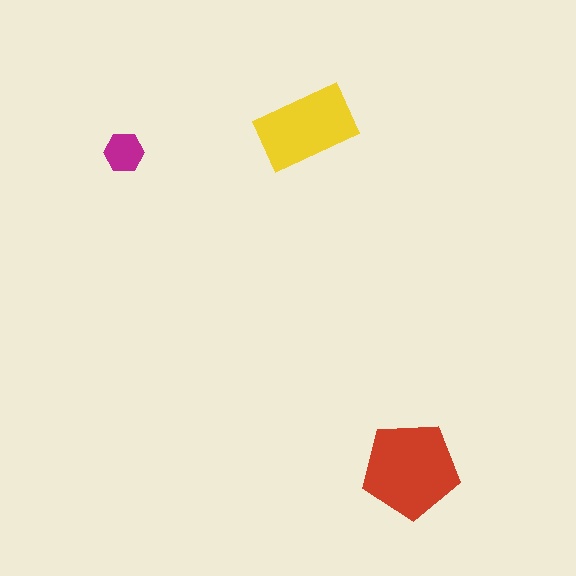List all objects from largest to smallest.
The red pentagon, the yellow rectangle, the magenta hexagon.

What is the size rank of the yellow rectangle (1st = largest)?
2nd.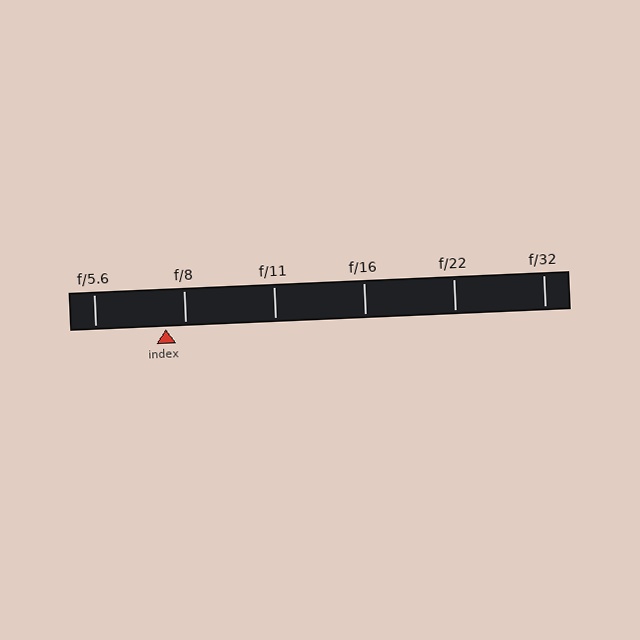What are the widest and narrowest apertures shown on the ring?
The widest aperture shown is f/5.6 and the narrowest is f/32.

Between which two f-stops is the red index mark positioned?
The index mark is between f/5.6 and f/8.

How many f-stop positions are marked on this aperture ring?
There are 6 f-stop positions marked.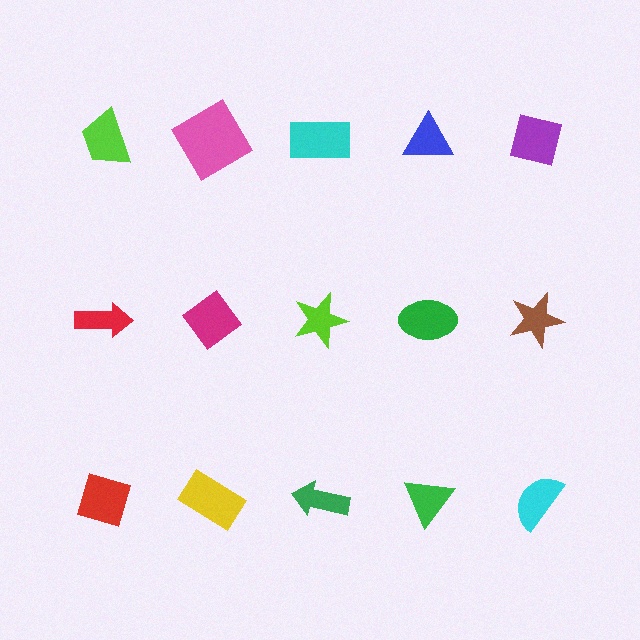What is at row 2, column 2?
A magenta diamond.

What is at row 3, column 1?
A red diamond.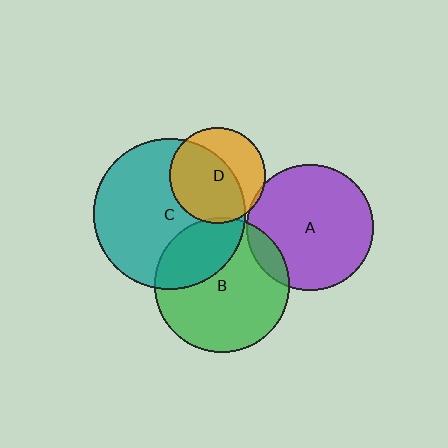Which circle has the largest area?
Circle C (teal).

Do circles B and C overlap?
Yes.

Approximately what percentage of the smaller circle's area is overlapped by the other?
Approximately 30%.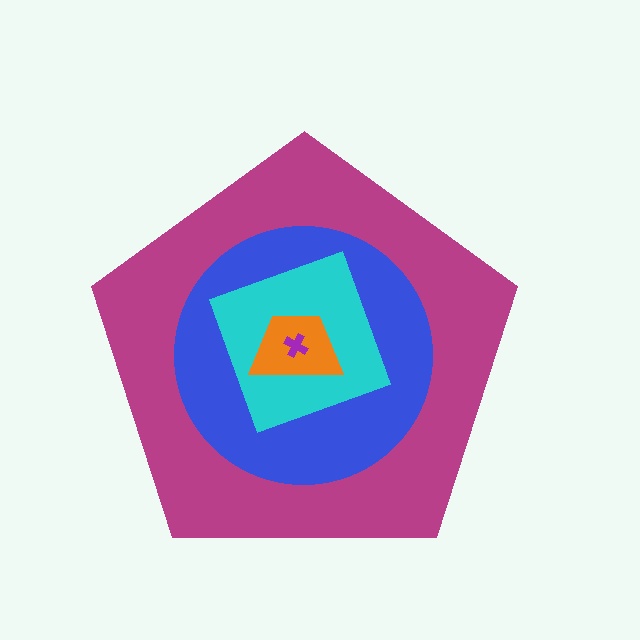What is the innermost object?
The purple cross.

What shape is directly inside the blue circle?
The cyan diamond.